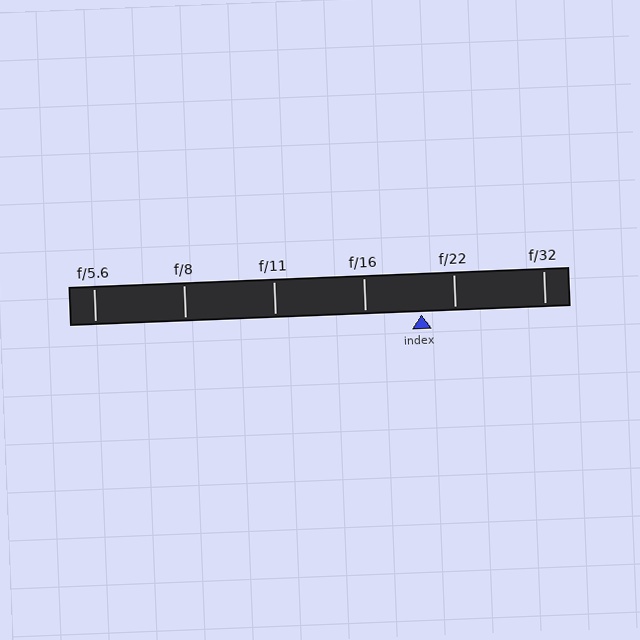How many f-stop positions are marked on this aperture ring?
There are 6 f-stop positions marked.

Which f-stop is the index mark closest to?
The index mark is closest to f/22.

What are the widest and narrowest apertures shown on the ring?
The widest aperture shown is f/5.6 and the narrowest is f/32.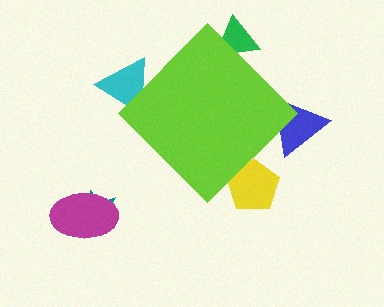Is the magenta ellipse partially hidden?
No, the magenta ellipse is fully visible.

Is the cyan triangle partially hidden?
Yes, the cyan triangle is partially hidden behind the lime diamond.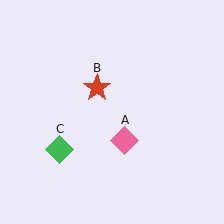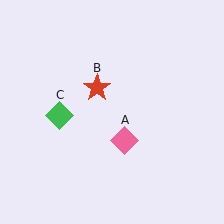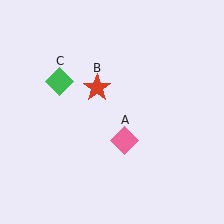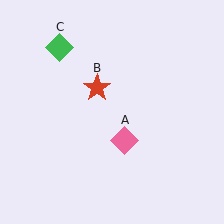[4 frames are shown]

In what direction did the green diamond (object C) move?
The green diamond (object C) moved up.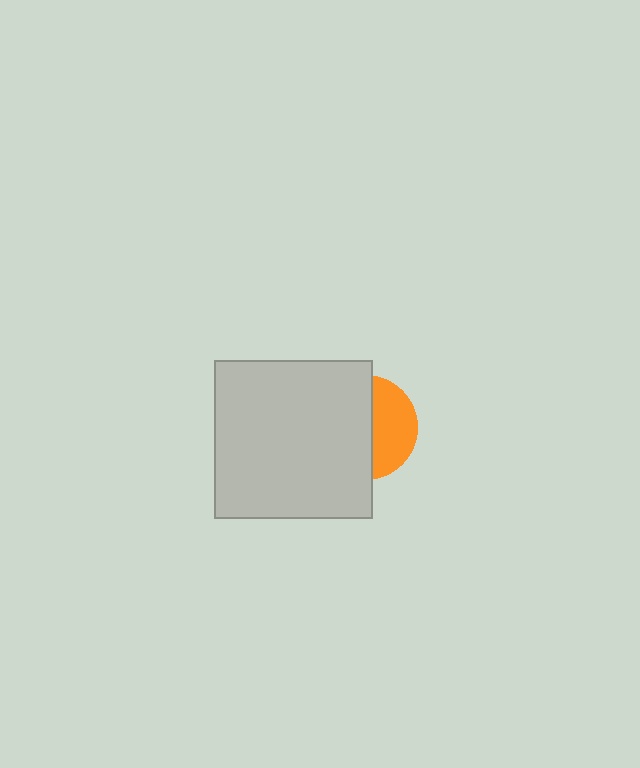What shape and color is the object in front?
The object in front is a light gray square.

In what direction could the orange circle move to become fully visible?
The orange circle could move right. That would shift it out from behind the light gray square entirely.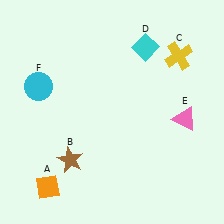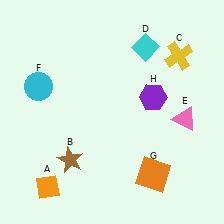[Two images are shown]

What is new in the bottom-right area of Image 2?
An orange square (G) was added in the bottom-right area of Image 2.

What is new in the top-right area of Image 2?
A purple hexagon (H) was added in the top-right area of Image 2.